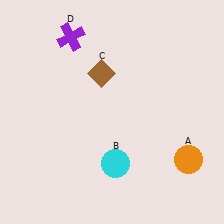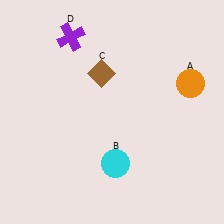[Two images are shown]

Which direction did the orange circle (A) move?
The orange circle (A) moved up.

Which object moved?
The orange circle (A) moved up.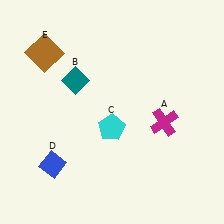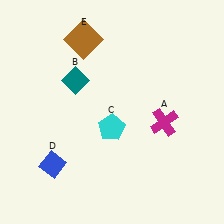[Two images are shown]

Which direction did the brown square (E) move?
The brown square (E) moved right.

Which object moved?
The brown square (E) moved right.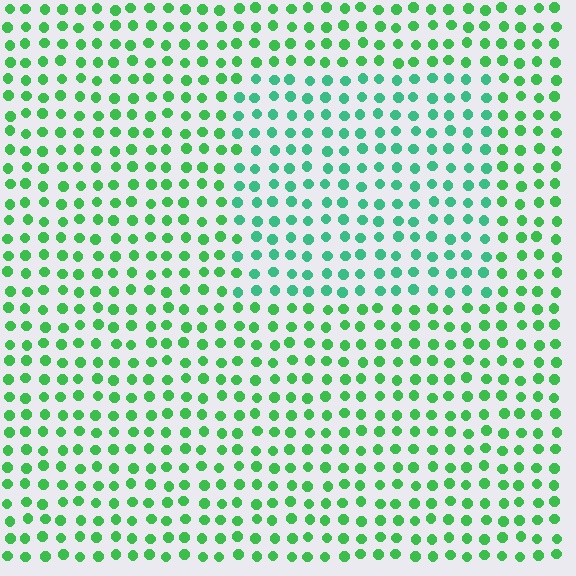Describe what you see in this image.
The image is filled with small green elements in a uniform arrangement. A rectangle-shaped region is visible where the elements are tinted to a slightly different hue, forming a subtle color boundary.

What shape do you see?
I see a rectangle.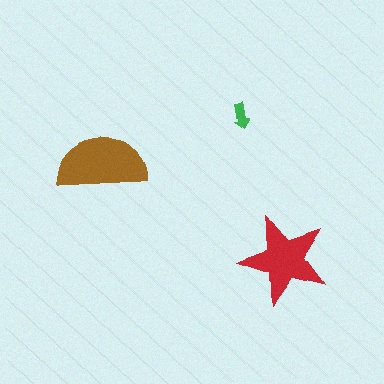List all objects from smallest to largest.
The green arrow, the red star, the brown semicircle.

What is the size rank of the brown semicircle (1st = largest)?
1st.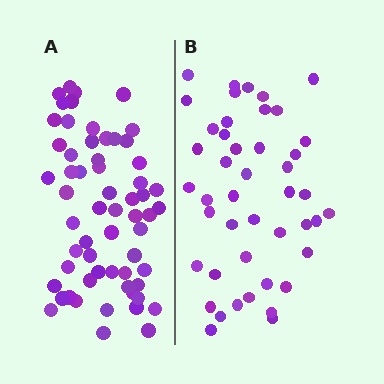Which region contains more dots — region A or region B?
Region A (the left region) has more dots.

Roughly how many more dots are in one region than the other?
Region A has approximately 15 more dots than region B.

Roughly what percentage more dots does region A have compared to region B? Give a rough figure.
About 35% more.